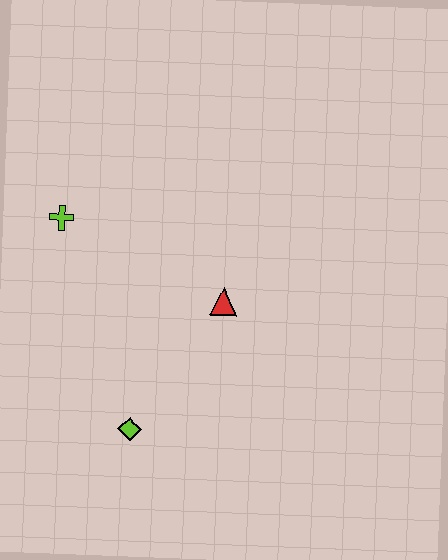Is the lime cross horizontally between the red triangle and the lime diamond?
No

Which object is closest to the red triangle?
The lime diamond is closest to the red triangle.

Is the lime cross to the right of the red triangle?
No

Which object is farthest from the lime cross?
The lime diamond is farthest from the lime cross.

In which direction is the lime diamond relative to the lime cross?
The lime diamond is below the lime cross.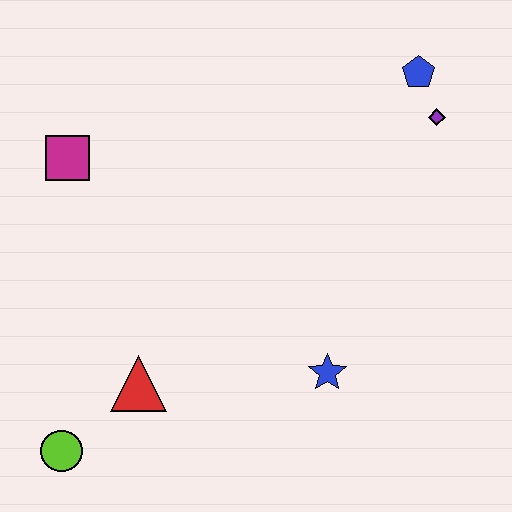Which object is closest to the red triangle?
The lime circle is closest to the red triangle.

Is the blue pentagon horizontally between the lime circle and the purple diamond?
Yes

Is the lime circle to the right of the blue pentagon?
No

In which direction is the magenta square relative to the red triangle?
The magenta square is above the red triangle.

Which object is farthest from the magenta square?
The purple diamond is farthest from the magenta square.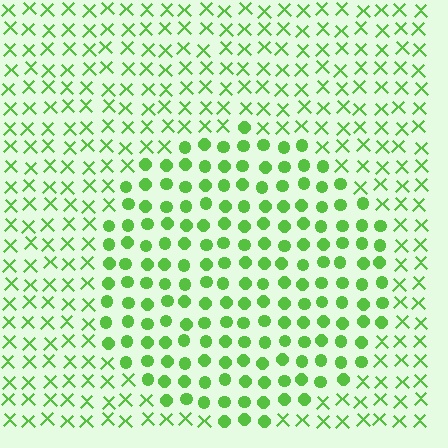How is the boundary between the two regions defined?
The boundary is defined by a change in element shape: circles inside vs. X marks outside. All elements share the same color and spacing.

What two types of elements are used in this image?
The image uses circles inside the circle region and X marks outside it.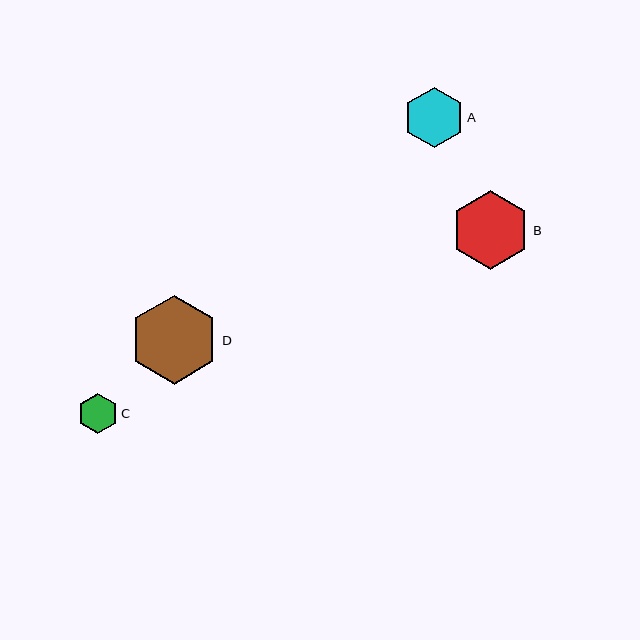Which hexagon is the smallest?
Hexagon C is the smallest with a size of approximately 40 pixels.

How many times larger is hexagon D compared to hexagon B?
Hexagon D is approximately 1.1 times the size of hexagon B.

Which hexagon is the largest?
Hexagon D is the largest with a size of approximately 89 pixels.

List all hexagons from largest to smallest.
From largest to smallest: D, B, A, C.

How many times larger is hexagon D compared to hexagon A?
Hexagon D is approximately 1.5 times the size of hexagon A.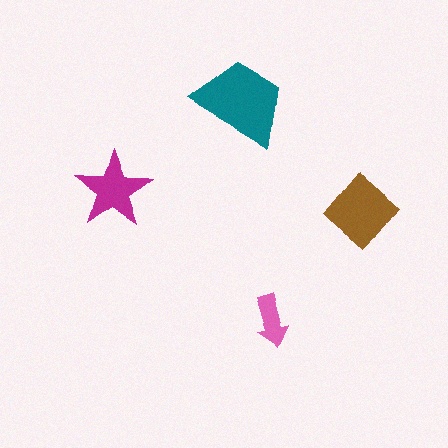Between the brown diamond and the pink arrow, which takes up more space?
The brown diamond.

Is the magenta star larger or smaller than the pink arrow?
Larger.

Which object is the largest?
The teal trapezoid.